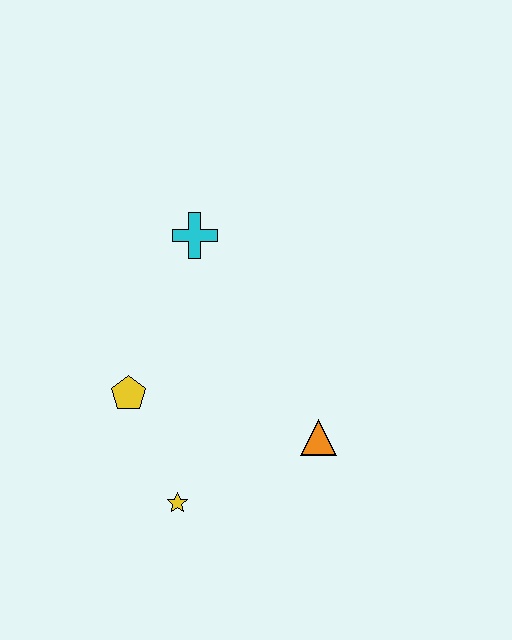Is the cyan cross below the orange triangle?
No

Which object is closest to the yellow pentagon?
The yellow star is closest to the yellow pentagon.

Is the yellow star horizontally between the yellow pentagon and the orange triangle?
Yes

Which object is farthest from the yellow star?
The cyan cross is farthest from the yellow star.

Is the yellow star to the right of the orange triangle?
No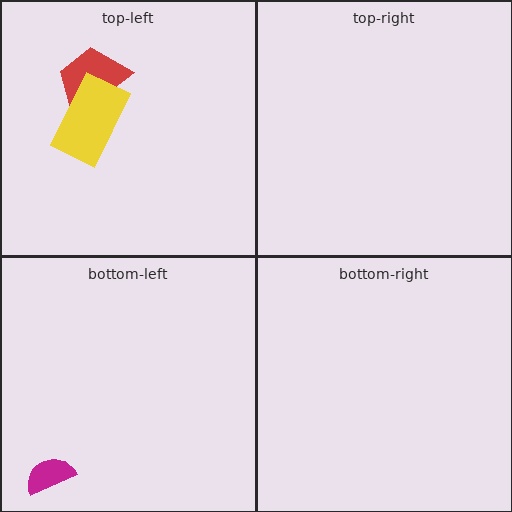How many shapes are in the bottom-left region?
1.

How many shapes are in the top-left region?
2.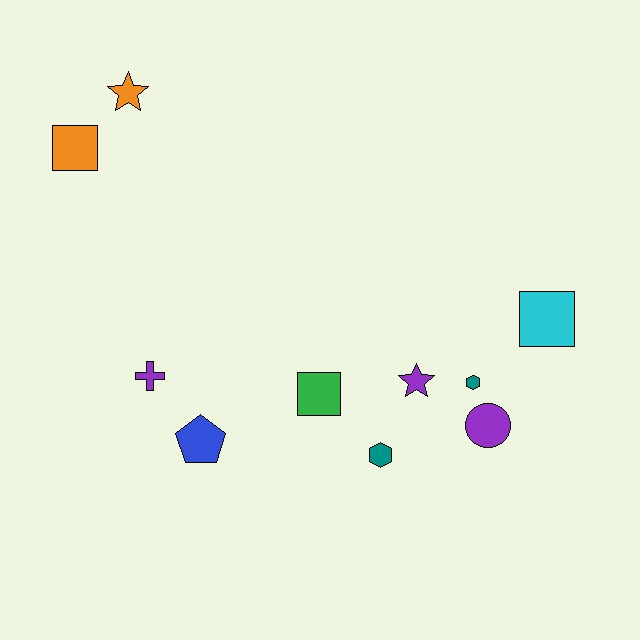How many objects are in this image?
There are 10 objects.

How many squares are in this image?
There are 3 squares.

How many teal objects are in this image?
There are 2 teal objects.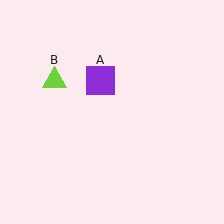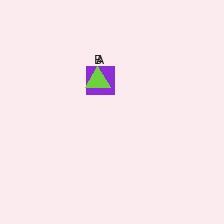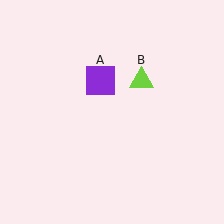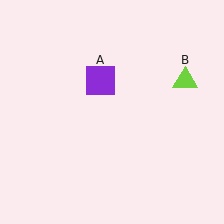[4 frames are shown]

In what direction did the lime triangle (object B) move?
The lime triangle (object B) moved right.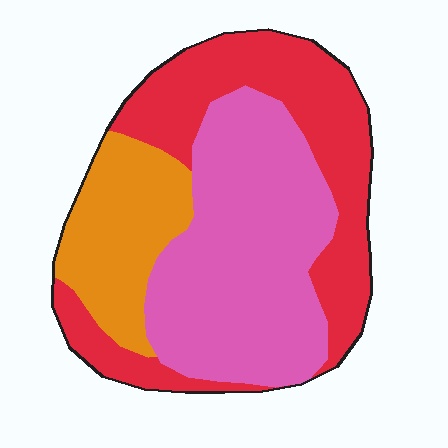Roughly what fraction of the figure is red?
Red covers 37% of the figure.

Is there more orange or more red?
Red.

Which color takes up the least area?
Orange, at roughly 20%.